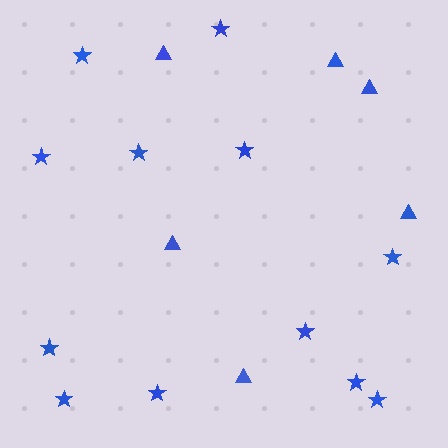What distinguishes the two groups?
There are 2 groups: one group of stars (12) and one group of triangles (6).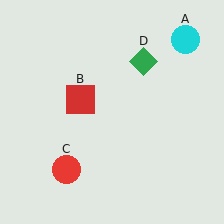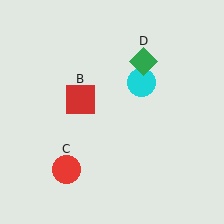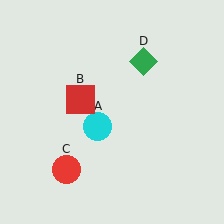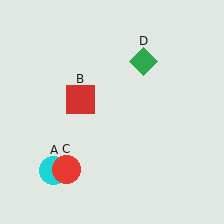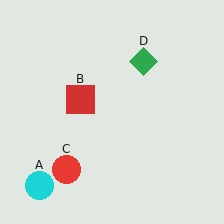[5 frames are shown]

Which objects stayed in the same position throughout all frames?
Red square (object B) and red circle (object C) and green diamond (object D) remained stationary.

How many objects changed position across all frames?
1 object changed position: cyan circle (object A).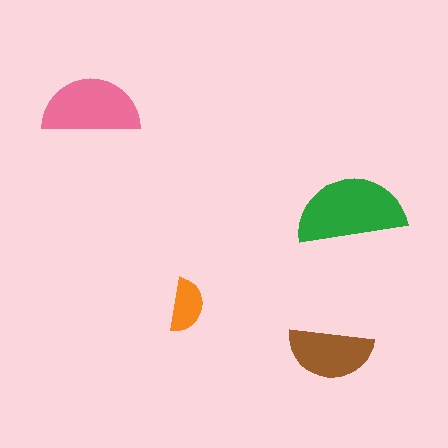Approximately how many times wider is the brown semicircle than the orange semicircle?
About 1.5 times wider.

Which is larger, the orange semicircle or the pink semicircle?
The pink one.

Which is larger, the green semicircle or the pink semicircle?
The green one.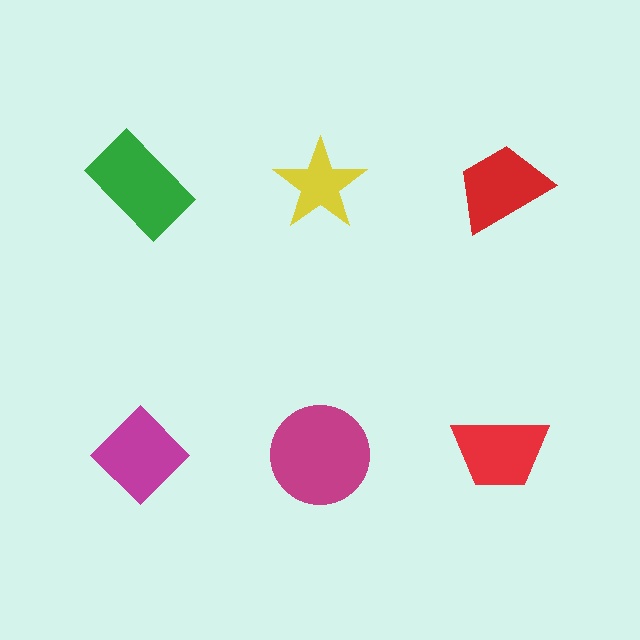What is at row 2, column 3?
A red trapezoid.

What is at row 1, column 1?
A green rectangle.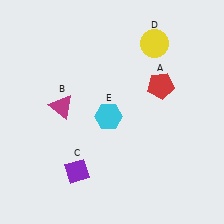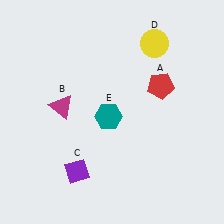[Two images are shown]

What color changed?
The hexagon (E) changed from cyan in Image 1 to teal in Image 2.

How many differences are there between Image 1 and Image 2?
There is 1 difference between the two images.